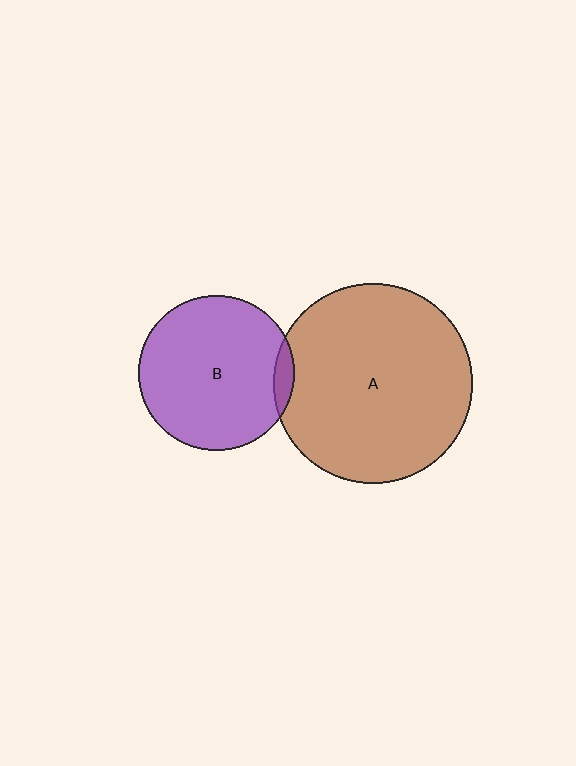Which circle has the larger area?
Circle A (brown).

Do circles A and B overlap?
Yes.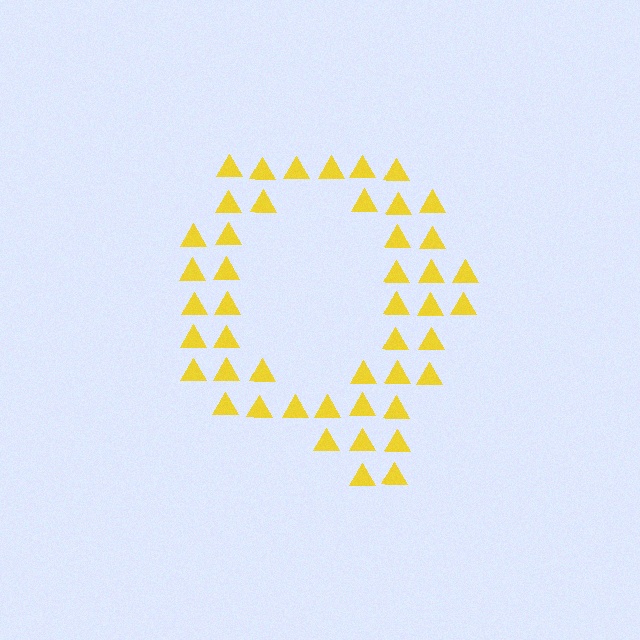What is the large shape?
The large shape is the letter Q.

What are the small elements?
The small elements are triangles.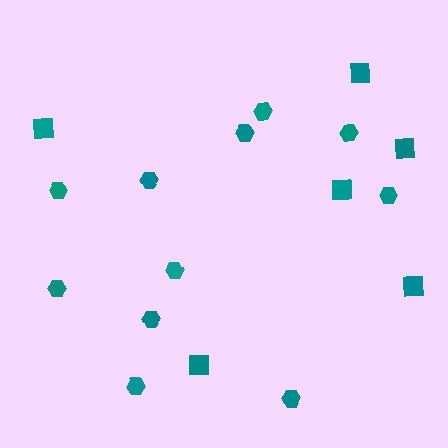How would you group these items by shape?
There are 2 groups: one group of squares (6) and one group of hexagons (11).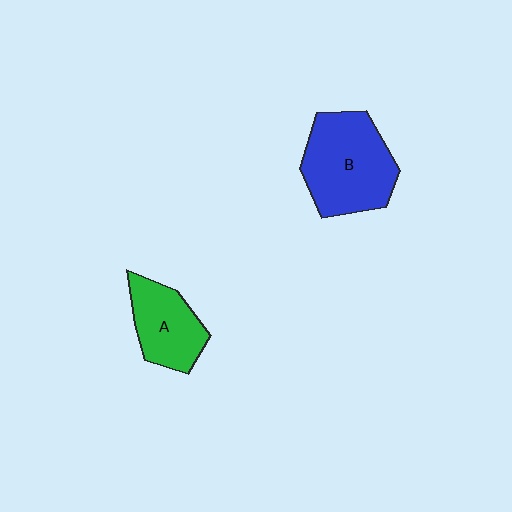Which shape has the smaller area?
Shape A (green).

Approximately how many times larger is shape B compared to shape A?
Approximately 1.5 times.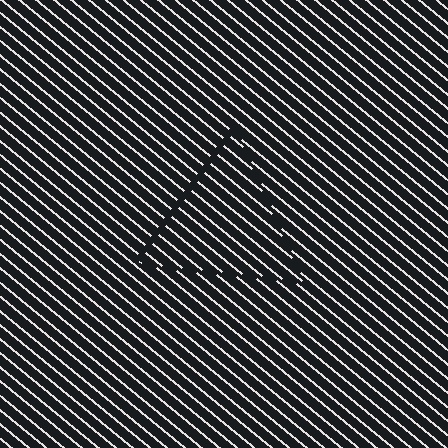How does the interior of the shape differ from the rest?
The interior of the shape contains the same grating, shifted by half a period — the contour is defined by the phase discontinuity where line-ends from the inner and outer gratings abut.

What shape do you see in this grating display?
An illusory triangle. The interior of the shape contains the same grating, shifted by half a period — the contour is defined by the phase discontinuity where line-ends from the inner and outer gratings abut.